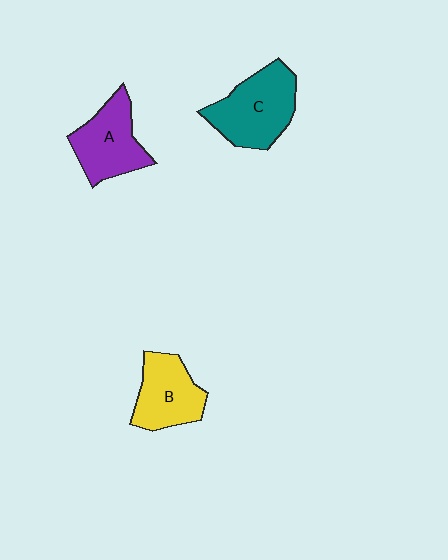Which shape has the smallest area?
Shape B (yellow).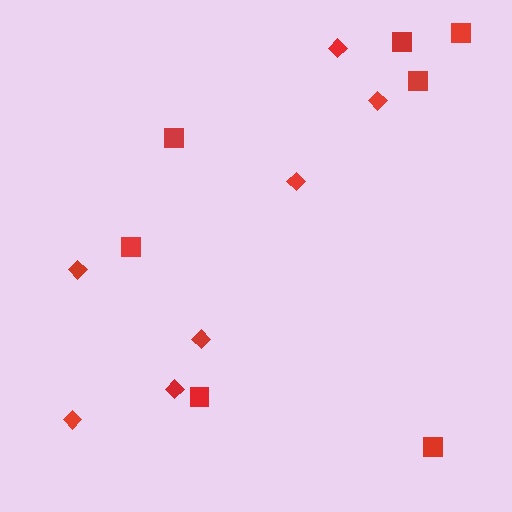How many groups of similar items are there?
There are 2 groups: one group of diamonds (7) and one group of squares (7).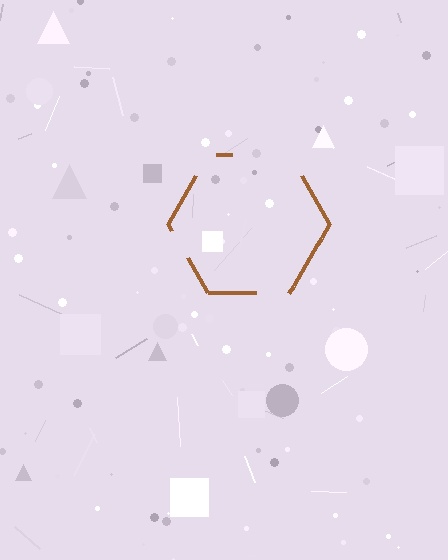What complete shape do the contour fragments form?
The contour fragments form a hexagon.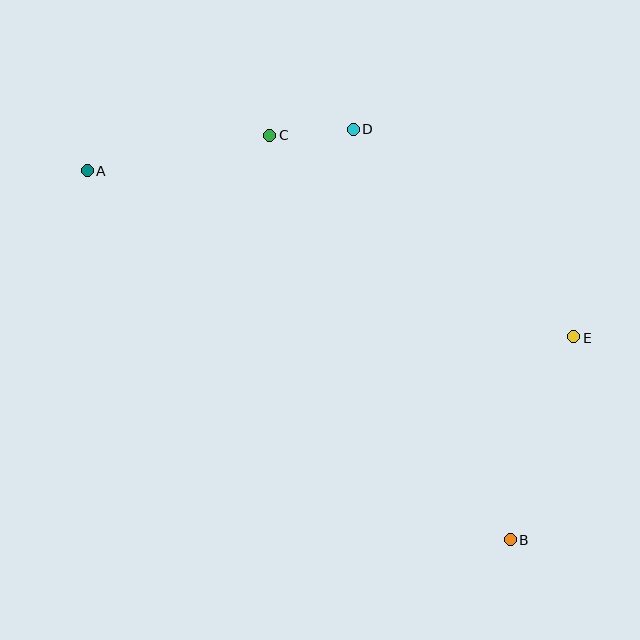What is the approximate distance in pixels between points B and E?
The distance between B and E is approximately 213 pixels.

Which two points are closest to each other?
Points C and D are closest to each other.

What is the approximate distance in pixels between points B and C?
The distance between B and C is approximately 471 pixels.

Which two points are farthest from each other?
Points A and B are farthest from each other.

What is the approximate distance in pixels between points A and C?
The distance between A and C is approximately 186 pixels.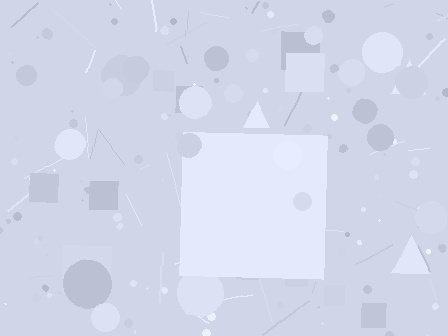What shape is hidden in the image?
A square is hidden in the image.